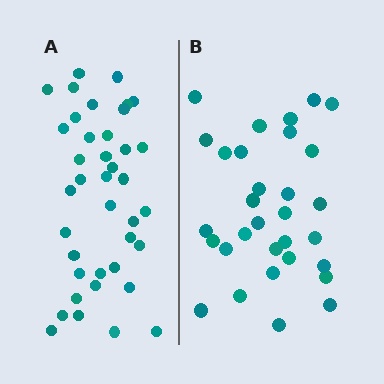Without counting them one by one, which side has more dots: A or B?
Region A (the left region) has more dots.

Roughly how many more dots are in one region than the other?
Region A has roughly 8 or so more dots than region B.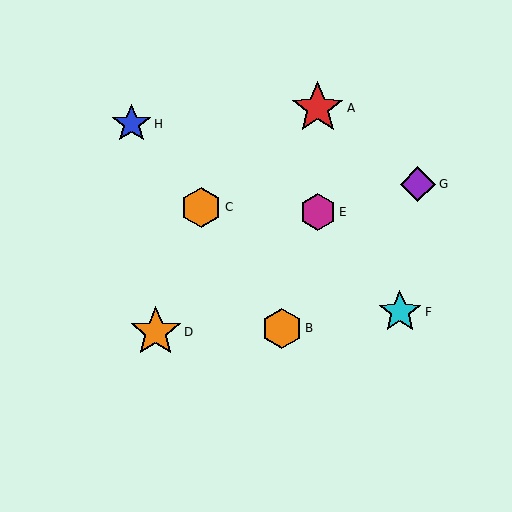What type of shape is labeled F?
Shape F is a cyan star.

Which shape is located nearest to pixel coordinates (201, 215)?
The orange hexagon (labeled C) at (201, 207) is nearest to that location.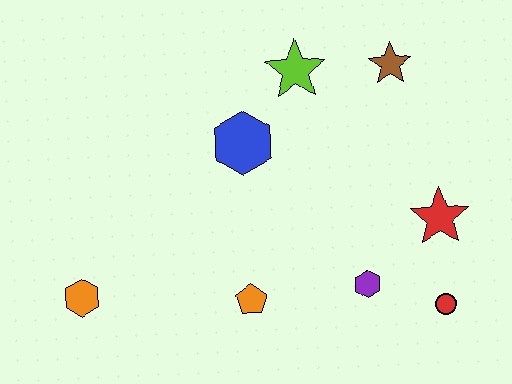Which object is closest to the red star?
The red circle is closest to the red star.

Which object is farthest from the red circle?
The orange hexagon is farthest from the red circle.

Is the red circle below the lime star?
Yes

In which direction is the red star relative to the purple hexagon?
The red star is to the right of the purple hexagon.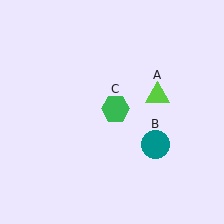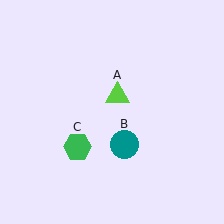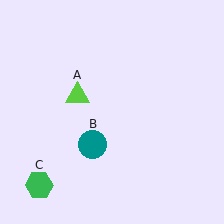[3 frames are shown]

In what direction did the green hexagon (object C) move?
The green hexagon (object C) moved down and to the left.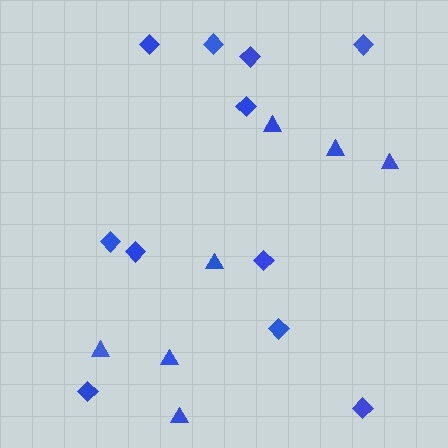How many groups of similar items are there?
There are 2 groups: one group of diamonds (11) and one group of triangles (7).